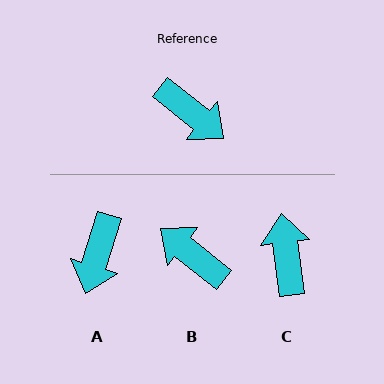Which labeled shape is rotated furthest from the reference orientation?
B, about 180 degrees away.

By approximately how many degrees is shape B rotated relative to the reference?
Approximately 180 degrees clockwise.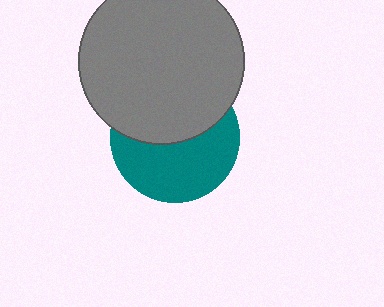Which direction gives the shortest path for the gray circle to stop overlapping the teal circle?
Moving up gives the shortest separation.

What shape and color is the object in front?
The object in front is a gray circle.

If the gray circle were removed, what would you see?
You would see the complete teal circle.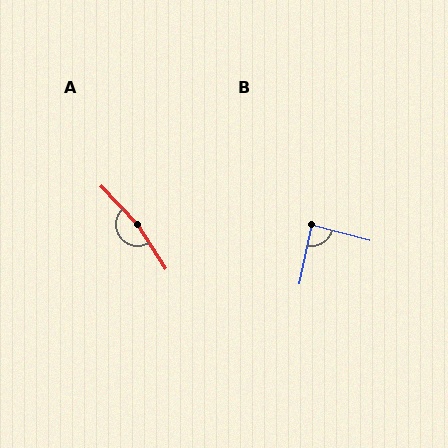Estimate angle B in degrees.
Approximately 87 degrees.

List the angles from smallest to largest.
B (87°), A (170°).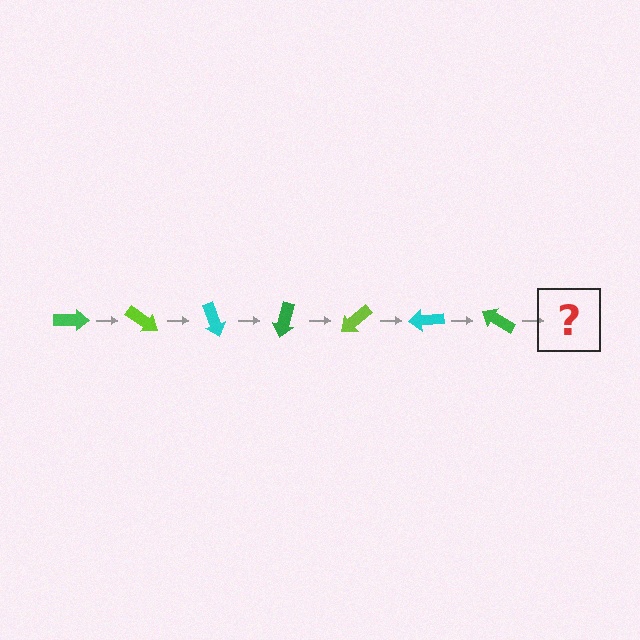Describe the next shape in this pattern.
It should be a lime arrow, rotated 245 degrees from the start.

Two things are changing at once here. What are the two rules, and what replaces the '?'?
The two rules are that it rotates 35 degrees each step and the color cycles through green, lime, and cyan. The '?' should be a lime arrow, rotated 245 degrees from the start.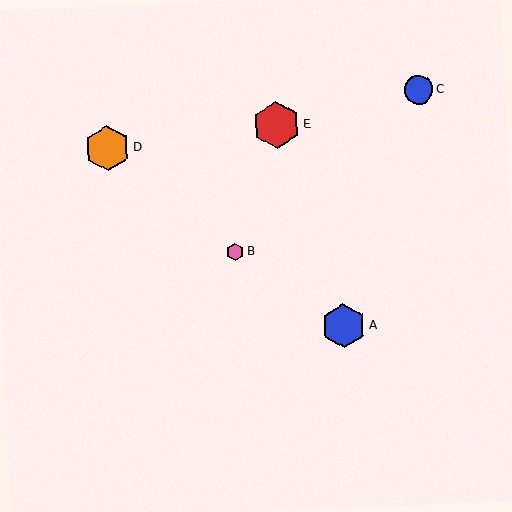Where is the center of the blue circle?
The center of the blue circle is at (418, 90).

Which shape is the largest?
The red hexagon (labeled E) is the largest.